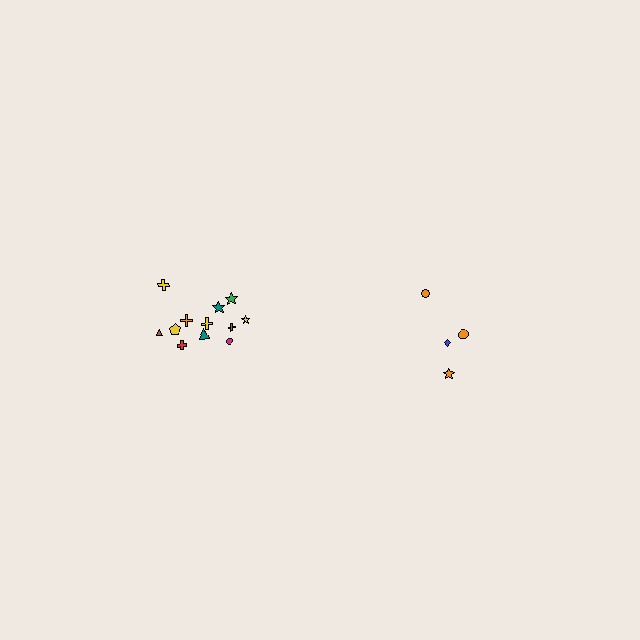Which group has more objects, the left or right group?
The left group.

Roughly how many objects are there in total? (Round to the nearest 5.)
Roughly 15 objects in total.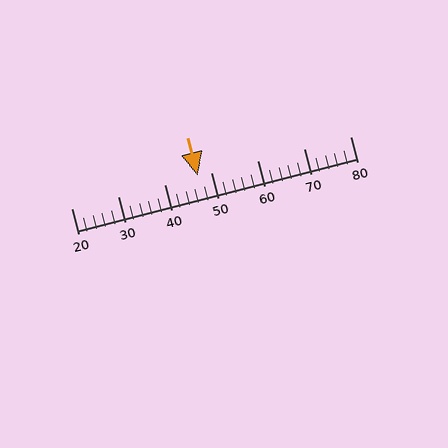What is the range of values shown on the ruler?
The ruler shows values from 20 to 80.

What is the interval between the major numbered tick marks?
The major tick marks are spaced 10 units apart.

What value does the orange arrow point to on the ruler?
The orange arrow points to approximately 47.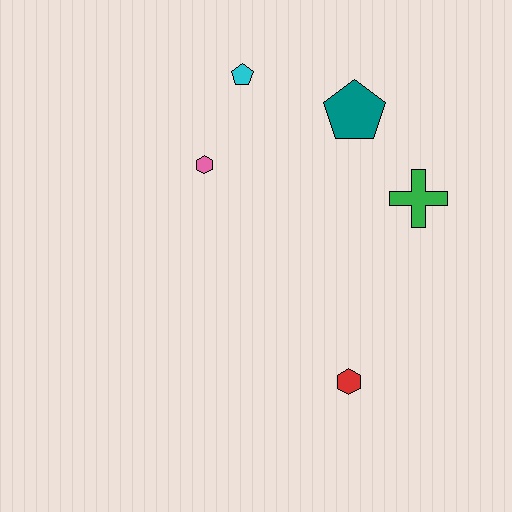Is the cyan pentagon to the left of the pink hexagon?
No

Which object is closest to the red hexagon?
The green cross is closest to the red hexagon.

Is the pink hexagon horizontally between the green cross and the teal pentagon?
No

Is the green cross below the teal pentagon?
Yes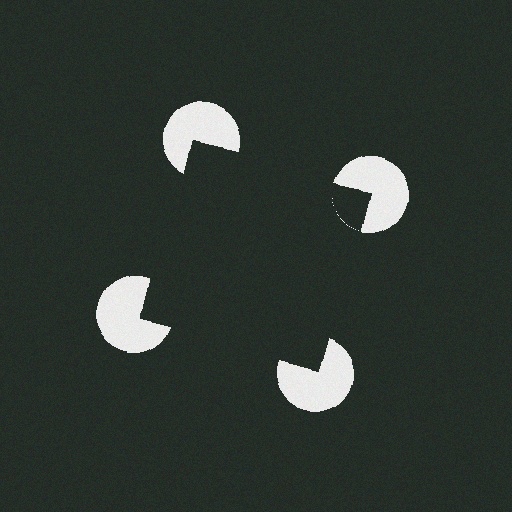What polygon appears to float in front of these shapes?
An illusory square — its edges are inferred from the aligned wedge cuts in the pac-man discs, not physically drawn.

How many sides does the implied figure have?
4 sides.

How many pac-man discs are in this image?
There are 4 — one at each vertex of the illusory square.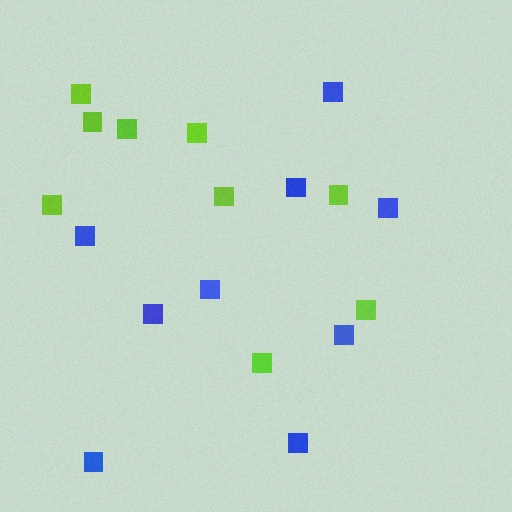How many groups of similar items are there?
There are 2 groups: one group of blue squares (9) and one group of lime squares (9).